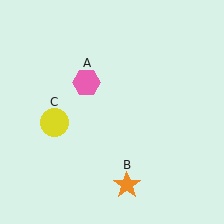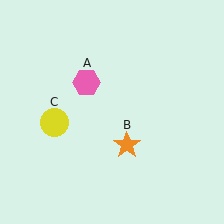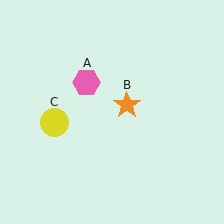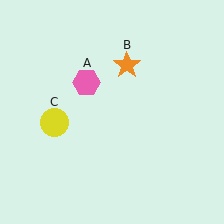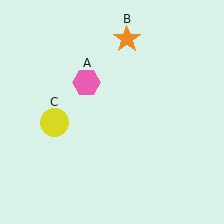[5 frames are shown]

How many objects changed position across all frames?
1 object changed position: orange star (object B).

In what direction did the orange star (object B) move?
The orange star (object B) moved up.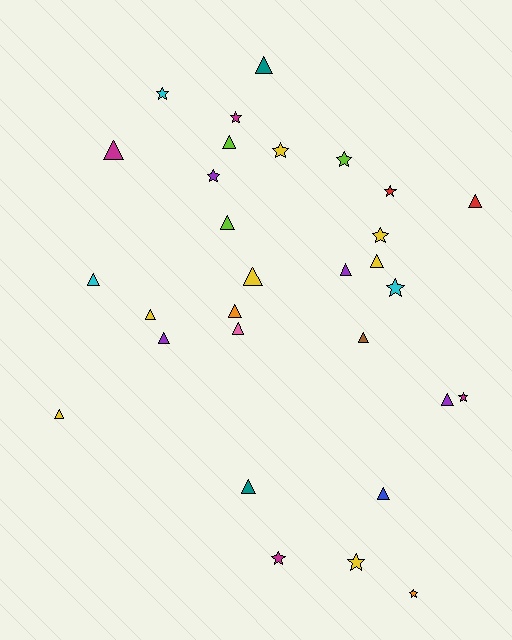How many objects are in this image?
There are 30 objects.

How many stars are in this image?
There are 12 stars.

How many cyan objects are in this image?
There are 3 cyan objects.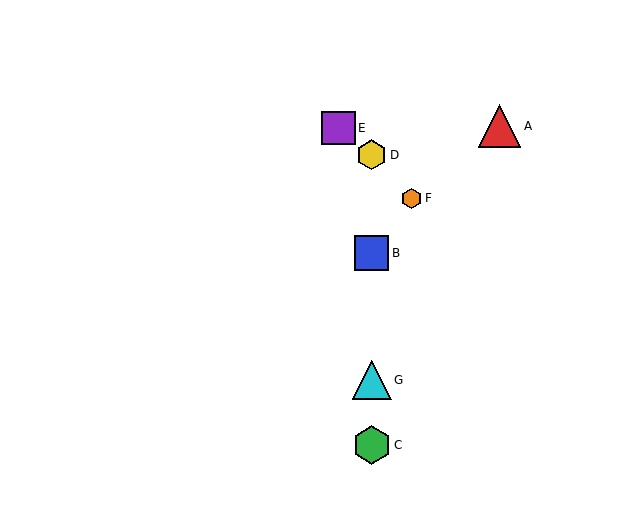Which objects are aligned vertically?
Objects B, C, D, G are aligned vertically.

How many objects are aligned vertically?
4 objects (B, C, D, G) are aligned vertically.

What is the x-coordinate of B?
Object B is at x≈372.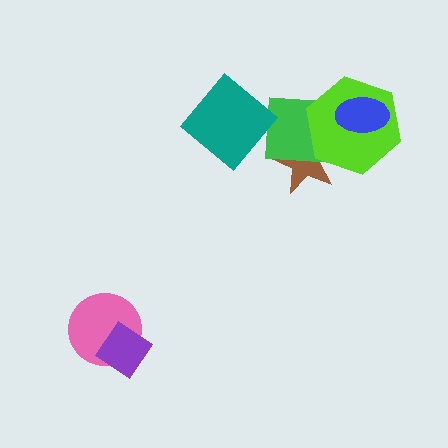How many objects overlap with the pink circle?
1 object overlaps with the pink circle.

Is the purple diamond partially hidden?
No, no other shape covers it.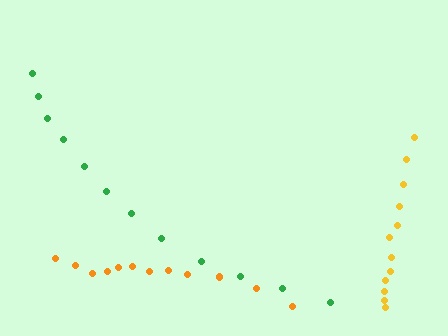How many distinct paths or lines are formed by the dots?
There are 3 distinct paths.